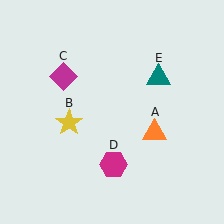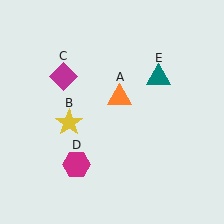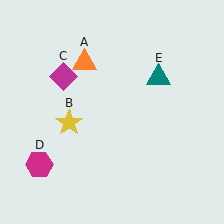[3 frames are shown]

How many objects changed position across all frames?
2 objects changed position: orange triangle (object A), magenta hexagon (object D).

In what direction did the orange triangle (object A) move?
The orange triangle (object A) moved up and to the left.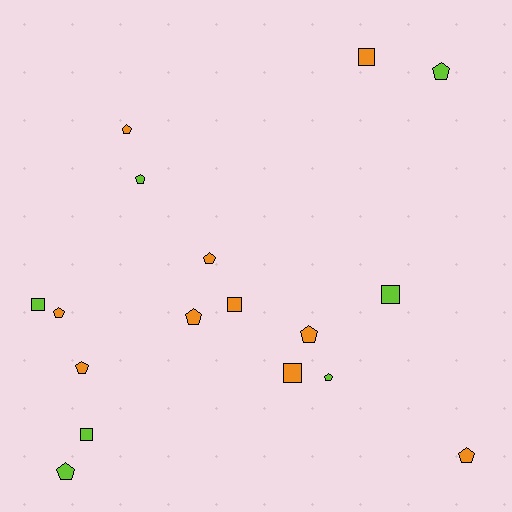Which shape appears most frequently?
Pentagon, with 11 objects.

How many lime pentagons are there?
There are 4 lime pentagons.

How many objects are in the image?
There are 17 objects.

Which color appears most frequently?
Orange, with 10 objects.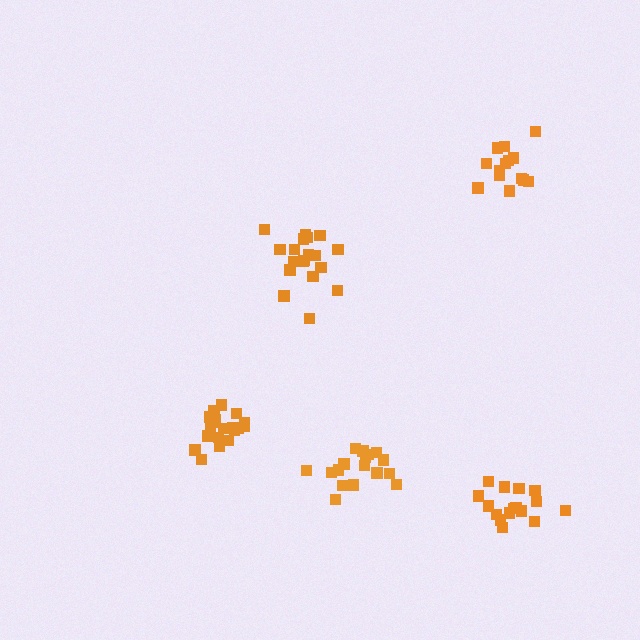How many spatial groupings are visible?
There are 5 spatial groupings.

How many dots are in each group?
Group 1: 20 dots, Group 2: 17 dots, Group 3: 14 dots, Group 4: 16 dots, Group 5: 20 dots (87 total).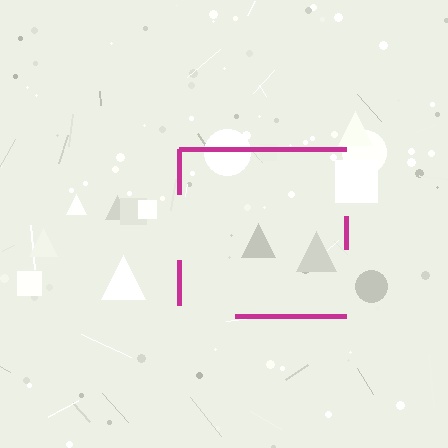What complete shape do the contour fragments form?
The contour fragments form a square.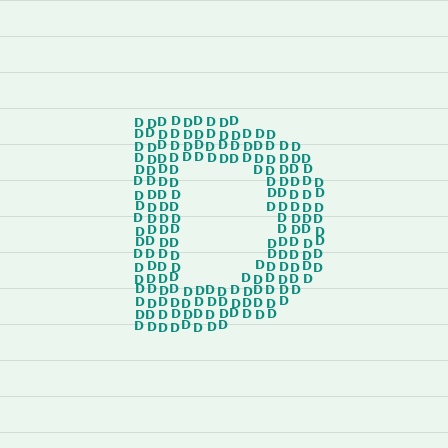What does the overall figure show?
The overall figure shows the letter D.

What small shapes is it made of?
It is made of small letter D's.